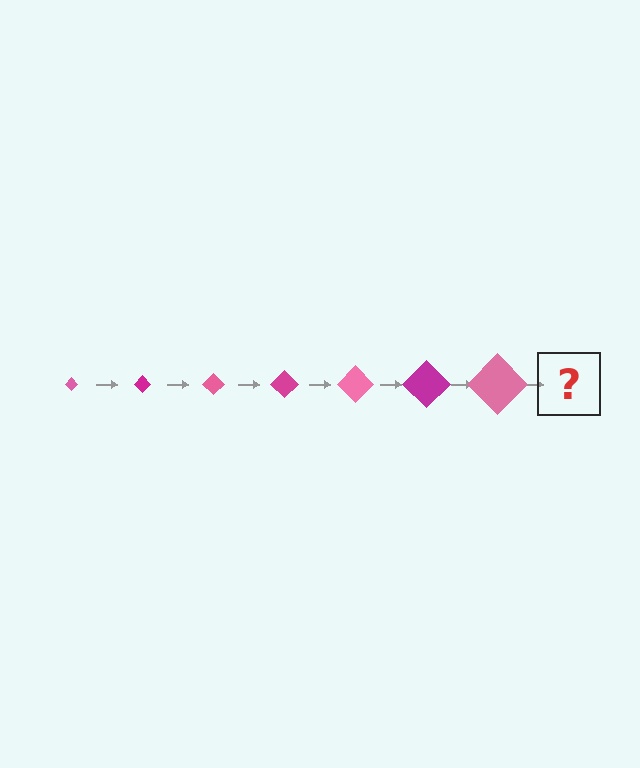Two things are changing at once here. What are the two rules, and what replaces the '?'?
The two rules are that the diamond grows larger each step and the color cycles through pink and magenta. The '?' should be a magenta diamond, larger than the previous one.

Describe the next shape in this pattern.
It should be a magenta diamond, larger than the previous one.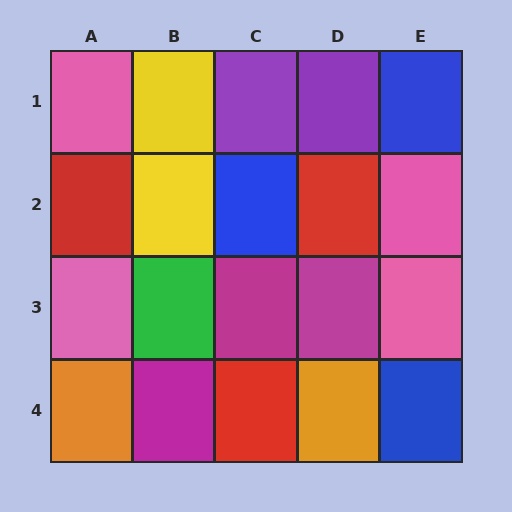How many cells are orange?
2 cells are orange.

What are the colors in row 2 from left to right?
Red, yellow, blue, red, pink.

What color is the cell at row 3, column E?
Pink.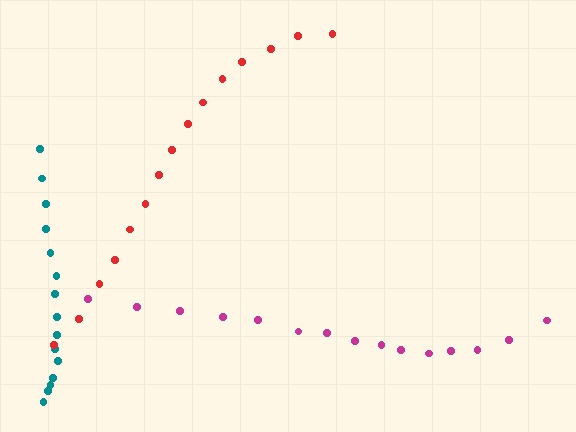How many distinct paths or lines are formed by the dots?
There are 3 distinct paths.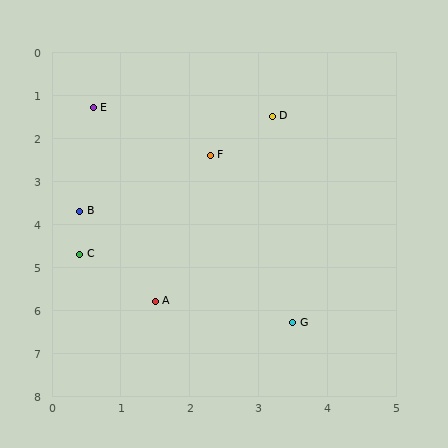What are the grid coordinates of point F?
Point F is at approximately (2.3, 2.4).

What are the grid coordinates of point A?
Point A is at approximately (1.5, 5.8).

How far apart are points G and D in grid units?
Points G and D are about 4.8 grid units apart.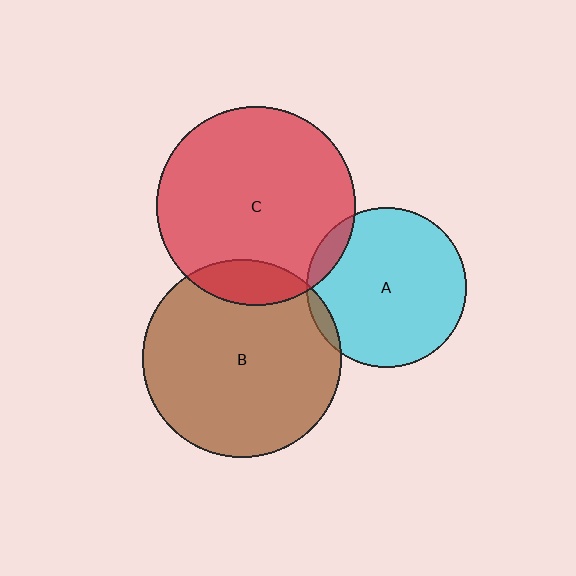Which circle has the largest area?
Circle C (red).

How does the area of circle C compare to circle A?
Approximately 1.5 times.